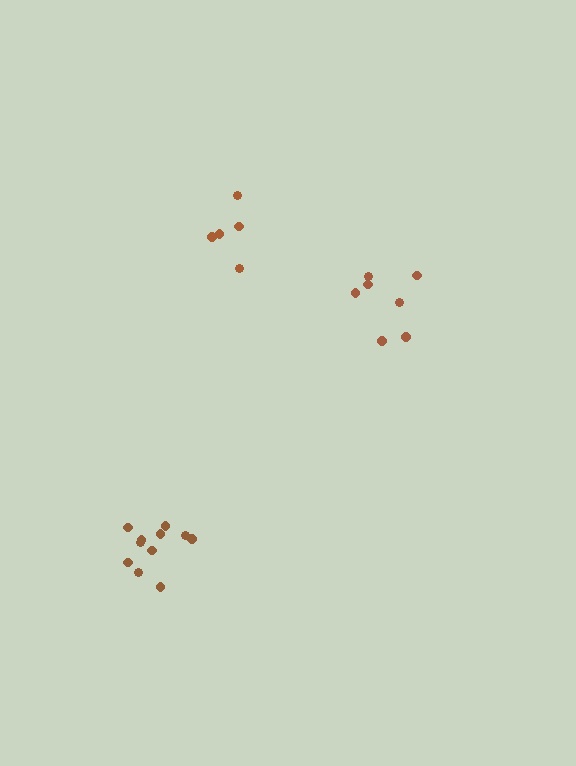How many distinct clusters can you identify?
There are 3 distinct clusters.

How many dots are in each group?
Group 1: 7 dots, Group 2: 5 dots, Group 3: 11 dots (23 total).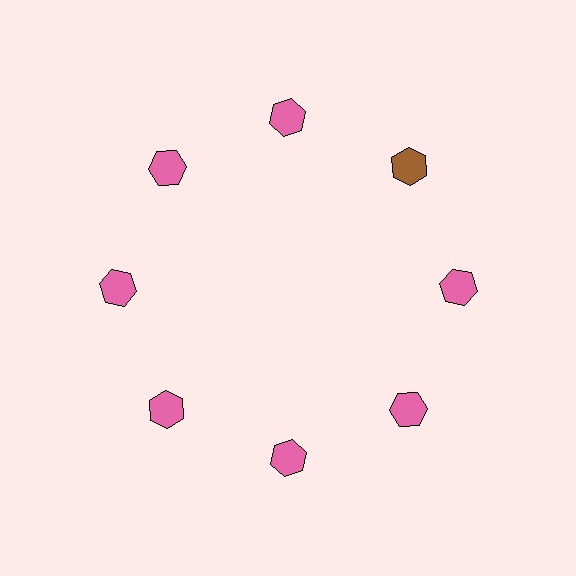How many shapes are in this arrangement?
There are 8 shapes arranged in a ring pattern.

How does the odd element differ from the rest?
It has a different color: brown instead of pink.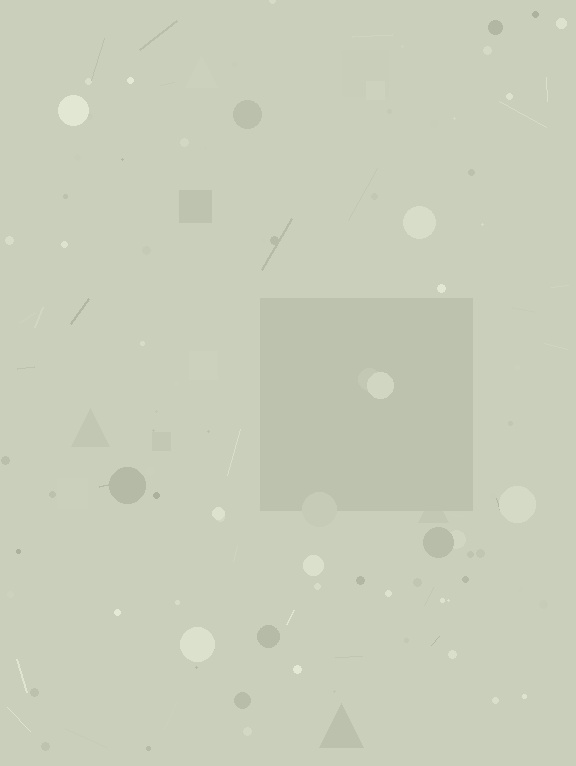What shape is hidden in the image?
A square is hidden in the image.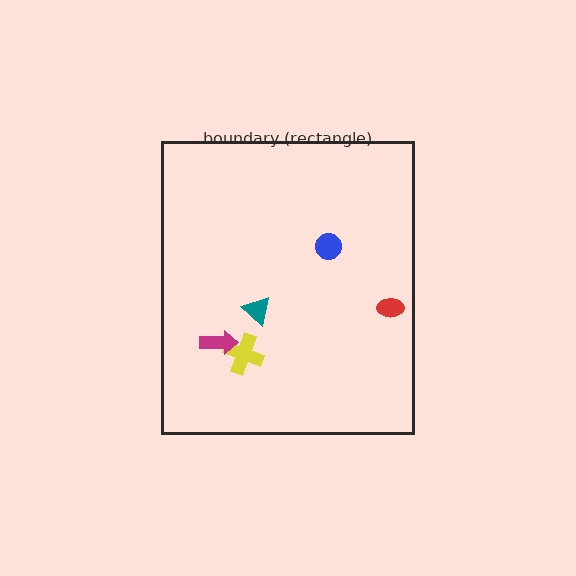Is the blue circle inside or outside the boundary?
Inside.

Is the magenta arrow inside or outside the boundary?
Inside.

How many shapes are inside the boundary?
5 inside, 0 outside.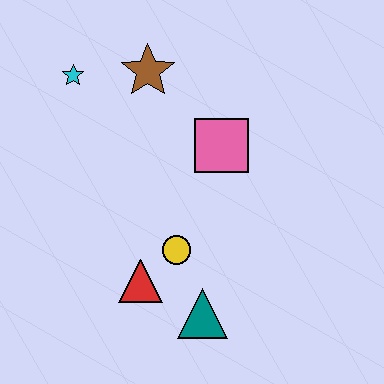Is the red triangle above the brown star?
No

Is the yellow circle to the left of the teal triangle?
Yes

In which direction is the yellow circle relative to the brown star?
The yellow circle is below the brown star.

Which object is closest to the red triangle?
The yellow circle is closest to the red triangle.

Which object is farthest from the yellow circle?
The cyan star is farthest from the yellow circle.